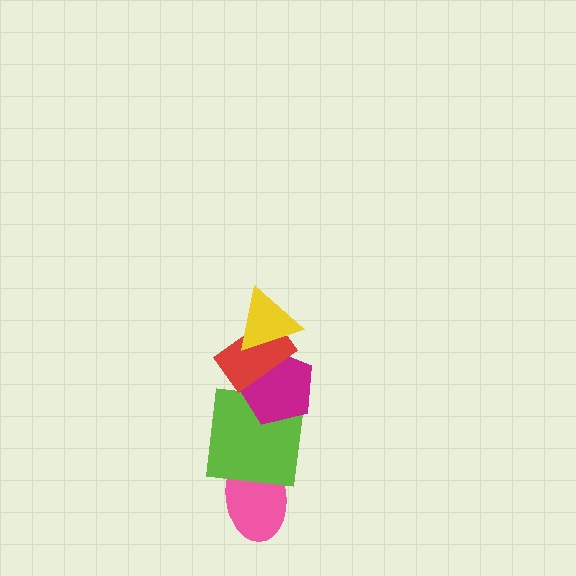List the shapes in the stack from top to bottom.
From top to bottom: the yellow triangle, the red rectangle, the magenta pentagon, the lime square, the pink ellipse.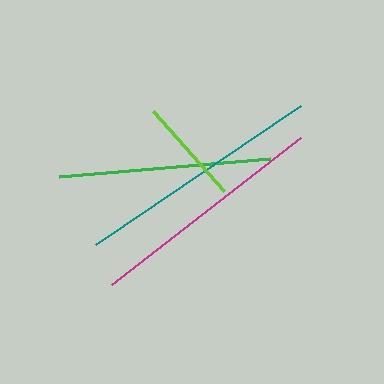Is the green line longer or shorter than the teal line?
The teal line is longer than the green line.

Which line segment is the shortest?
The lime line is the shortest at approximately 108 pixels.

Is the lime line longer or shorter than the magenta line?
The magenta line is longer than the lime line.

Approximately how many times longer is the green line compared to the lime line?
The green line is approximately 2.0 times the length of the lime line.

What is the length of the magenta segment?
The magenta segment is approximately 240 pixels long.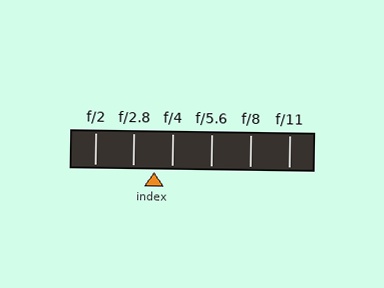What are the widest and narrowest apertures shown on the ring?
The widest aperture shown is f/2 and the narrowest is f/11.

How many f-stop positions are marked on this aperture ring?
There are 6 f-stop positions marked.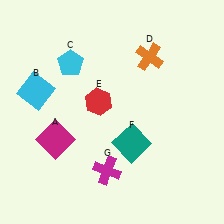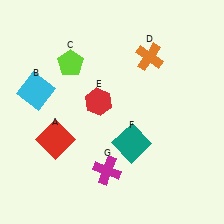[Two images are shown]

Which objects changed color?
A changed from magenta to red. C changed from cyan to lime.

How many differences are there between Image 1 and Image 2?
There are 2 differences between the two images.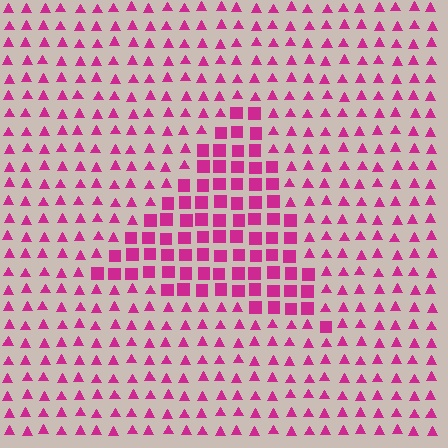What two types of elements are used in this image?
The image uses squares inside the triangle region and triangles outside it.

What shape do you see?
I see a triangle.